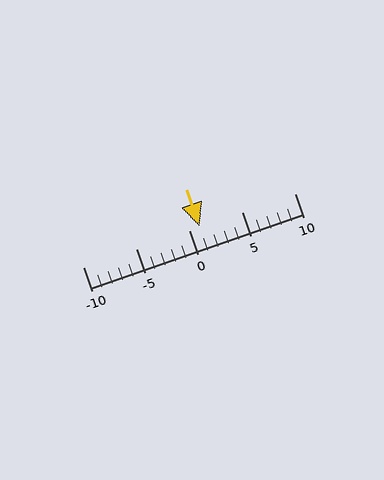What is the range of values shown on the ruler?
The ruler shows values from -10 to 10.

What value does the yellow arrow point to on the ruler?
The yellow arrow points to approximately 1.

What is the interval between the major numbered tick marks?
The major tick marks are spaced 5 units apart.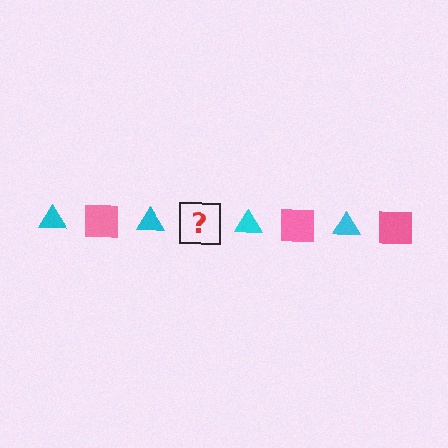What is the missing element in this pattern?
The missing element is a pink square.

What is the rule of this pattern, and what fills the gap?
The rule is that the pattern alternates between cyan triangle and pink square. The gap should be filled with a pink square.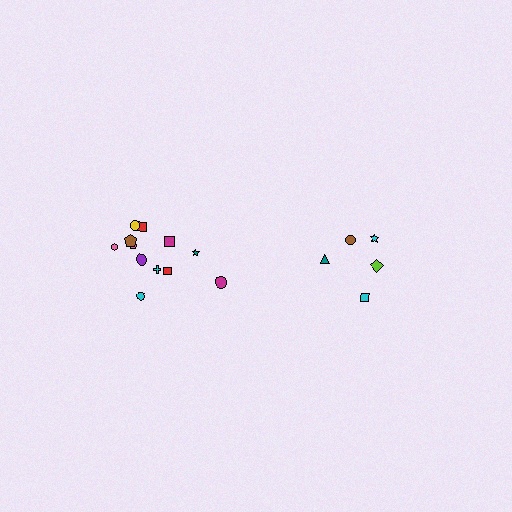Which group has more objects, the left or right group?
The left group.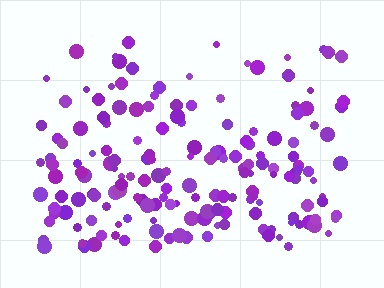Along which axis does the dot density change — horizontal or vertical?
Vertical.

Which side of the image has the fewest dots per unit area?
The top.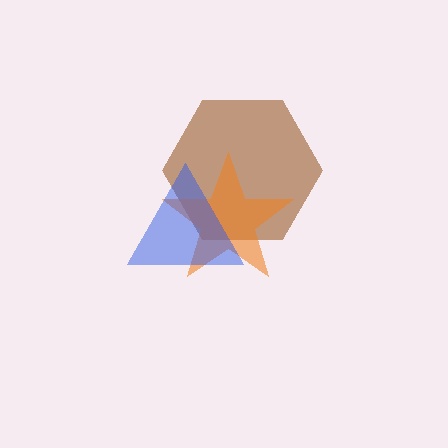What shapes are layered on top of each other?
The layered shapes are: a brown hexagon, an orange star, a blue triangle.